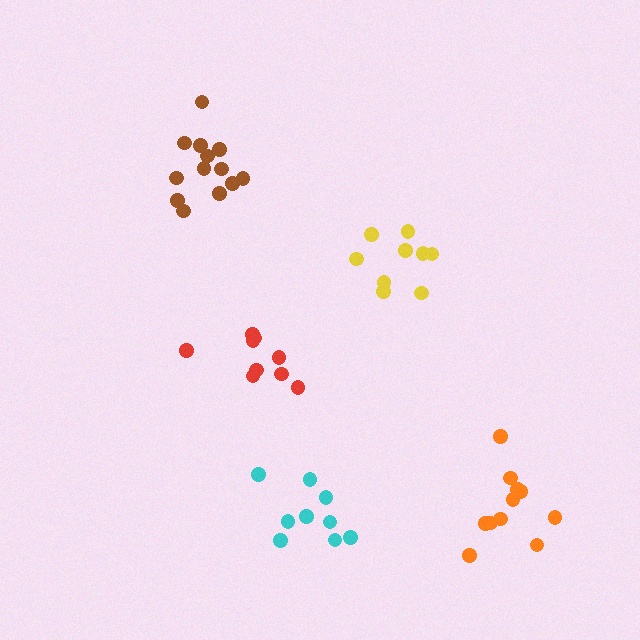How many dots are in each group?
Group 1: 9 dots, Group 2: 9 dots, Group 3: 13 dots, Group 4: 11 dots, Group 5: 9 dots (51 total).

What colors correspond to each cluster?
The clusters are colored: cyan, yellow, brown, orange, red.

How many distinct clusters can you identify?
There are 5 distinct clusters.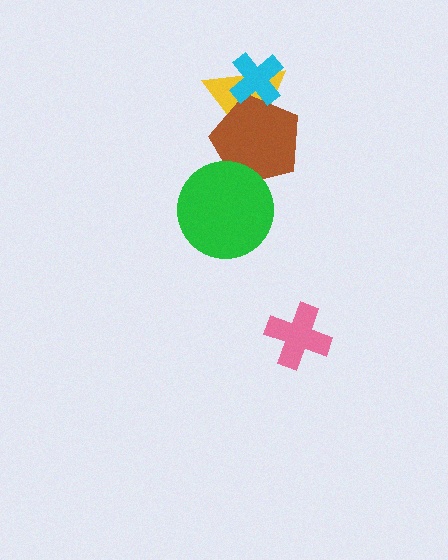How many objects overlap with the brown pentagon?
3 objects overlap with the brown pentagon.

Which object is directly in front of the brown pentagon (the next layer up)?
The cyan cross is directly in front of the brown pentagon.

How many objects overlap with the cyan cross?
2 objects overlap with the cyan cross.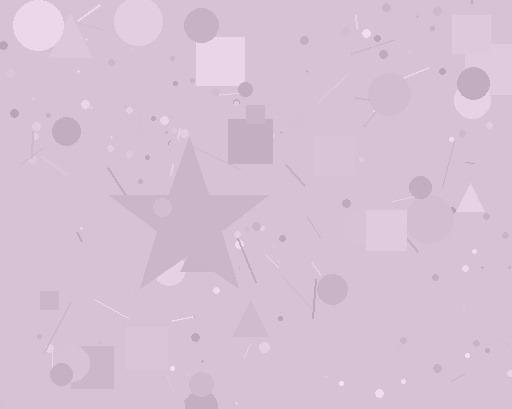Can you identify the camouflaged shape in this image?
The camouflaged shape is a star.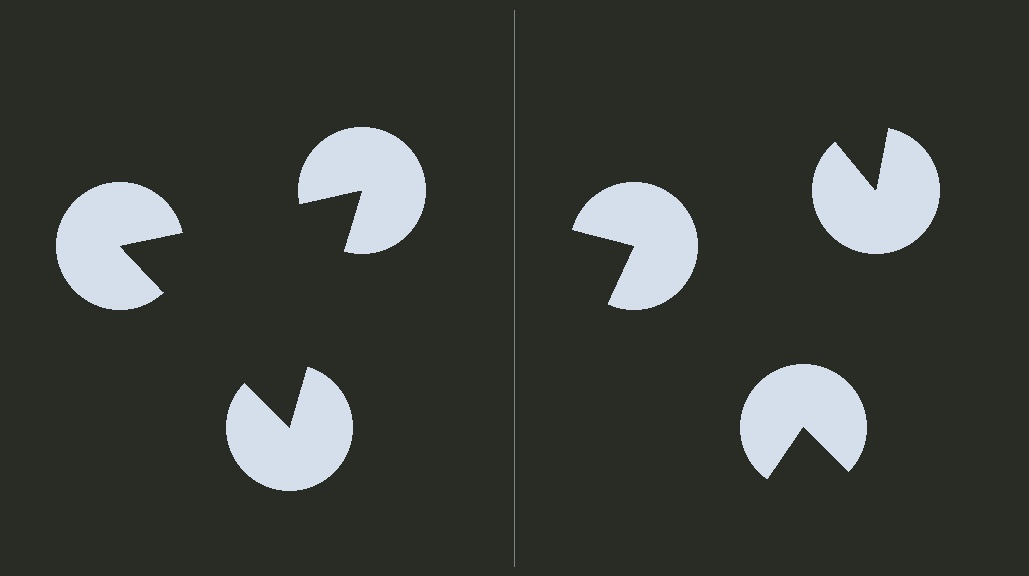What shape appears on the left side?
An illusory triangle.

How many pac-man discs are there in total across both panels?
6 — 3 on each side.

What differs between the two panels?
The pac-man discs are positioned identically on both sides; only the wedge orientations differ. On the left they align to a triangle; on the right they are misaligned.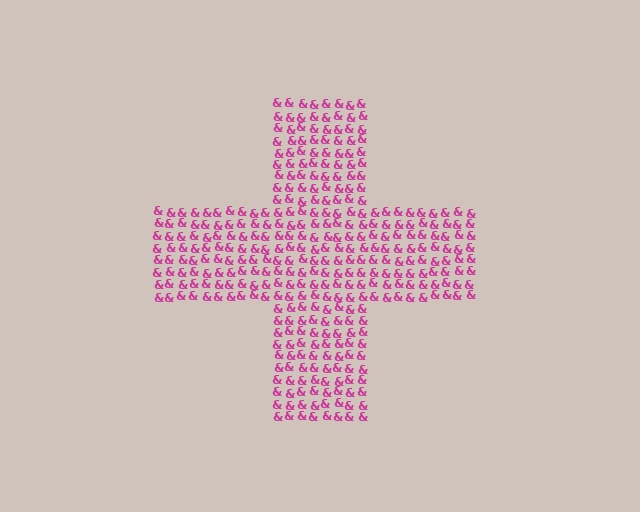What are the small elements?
The small elements are ampersands.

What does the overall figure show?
The overall figure shows a cross.